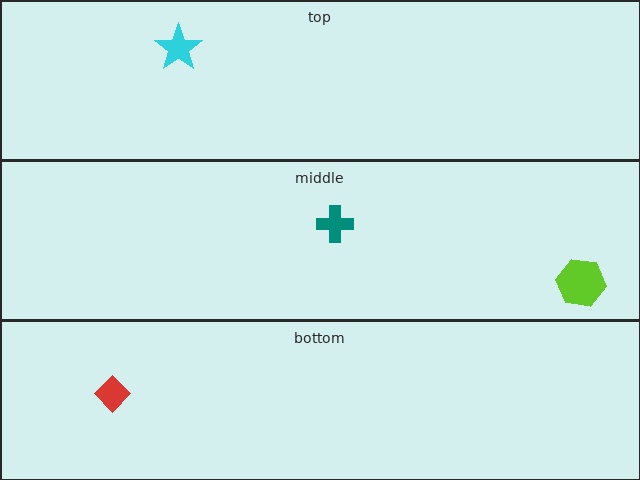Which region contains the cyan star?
The top region.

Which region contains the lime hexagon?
The middle region.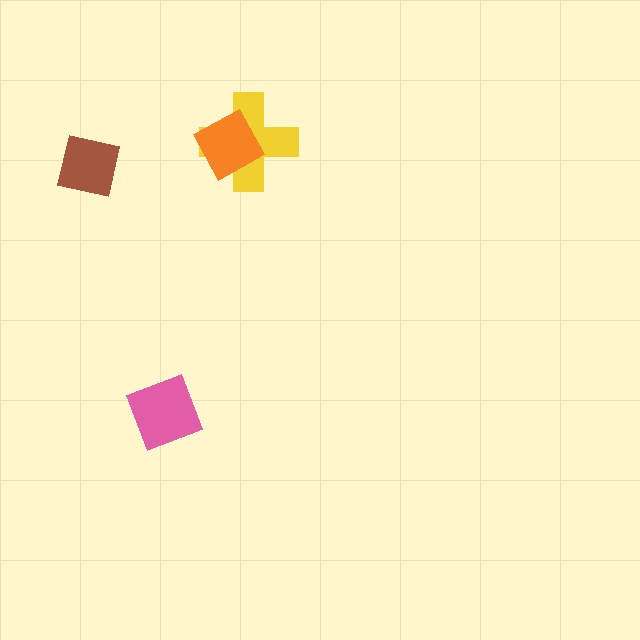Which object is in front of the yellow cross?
The orange square is in front of the yellow cross.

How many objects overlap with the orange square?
1 object overlaps with the orange square.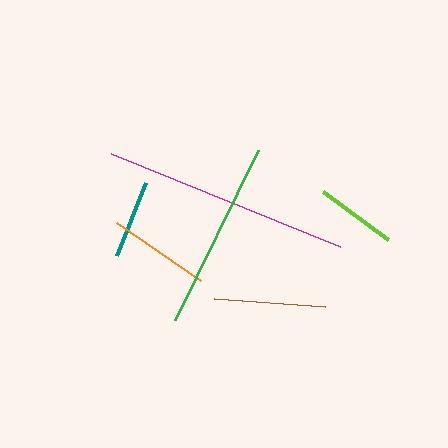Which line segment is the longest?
The magenta line is the longest at approximately 247 pixels.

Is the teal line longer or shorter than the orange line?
The orange line is longer than the teal line.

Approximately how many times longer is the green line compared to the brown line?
The green line is approximately 1.7 times the length of the brown line.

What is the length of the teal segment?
The teal segment is approximately 79 pixels long.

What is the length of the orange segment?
The orange segment is approximately 102 pixels long.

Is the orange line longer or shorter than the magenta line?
The magenta line is longer than the orange line.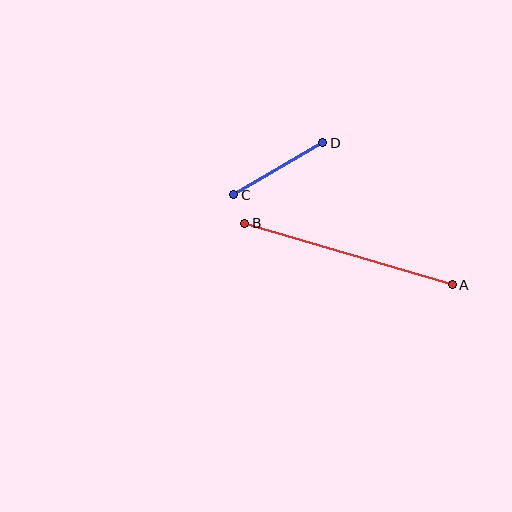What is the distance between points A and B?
The distance is approximately 216 pixels.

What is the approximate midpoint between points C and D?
The midpoint is at approximately (278, 169) pixels.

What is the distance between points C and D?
The distance is approximately 103 pixels.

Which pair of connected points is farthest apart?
Points A and B are farthest apart.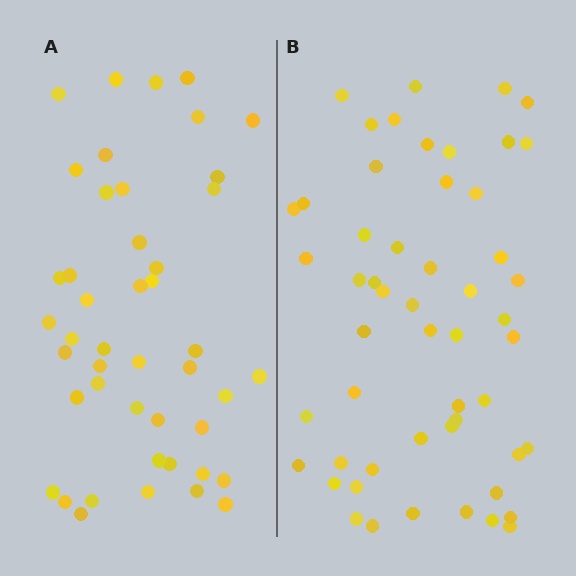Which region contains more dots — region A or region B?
Region B (the right region) has more dots.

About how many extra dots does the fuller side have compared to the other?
Region B has roughly 8 or so more dots than region A.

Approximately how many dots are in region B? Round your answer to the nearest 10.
About 50 dots. (The exact count is 53, which rounds to 50.)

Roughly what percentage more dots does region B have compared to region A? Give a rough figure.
About 20% more.